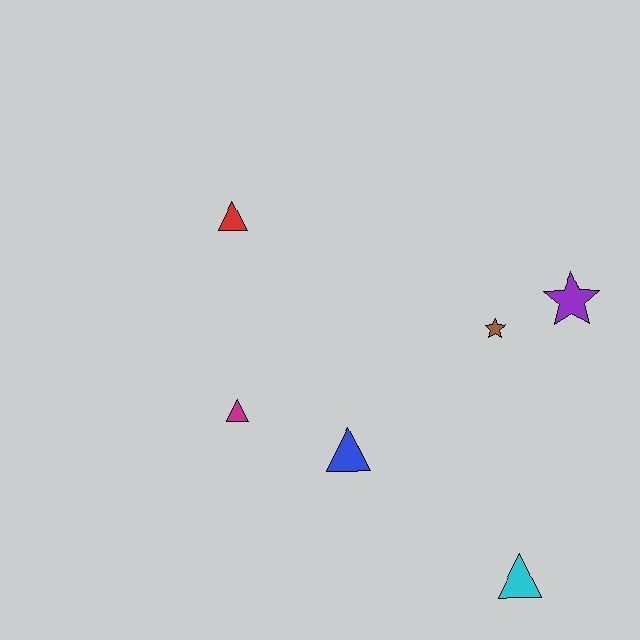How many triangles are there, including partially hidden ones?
There are 4 triangles.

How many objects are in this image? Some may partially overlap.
There are 6 objects.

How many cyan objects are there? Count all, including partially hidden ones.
There is 1 cyan object.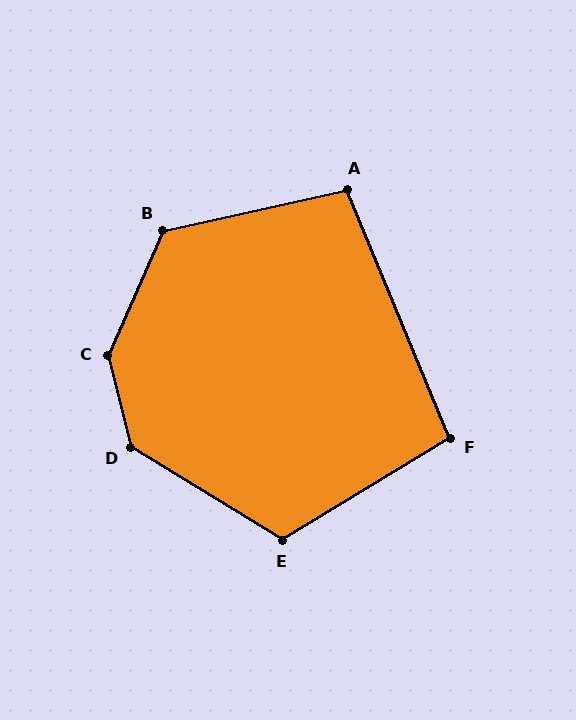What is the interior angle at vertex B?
Approximately 126 degrees (obtuse).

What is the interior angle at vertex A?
Approximately 100 degrees (obtuse).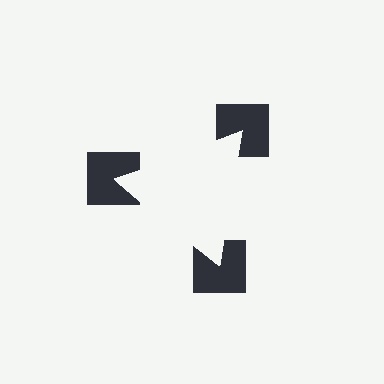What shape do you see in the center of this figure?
An illusory triangle — its edges are inferred from the aligned wedge cuts in the notched squares, not physically drawn.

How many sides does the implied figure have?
3 sides.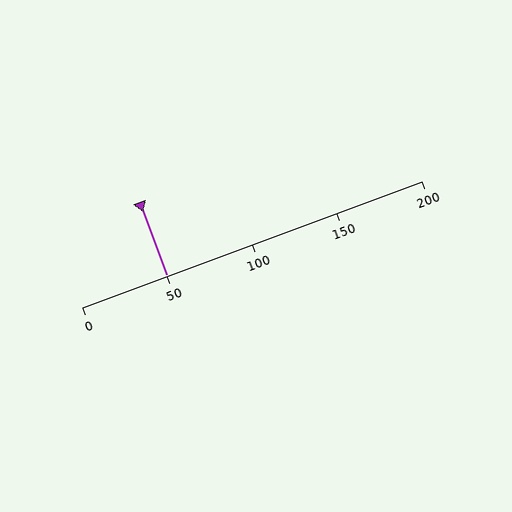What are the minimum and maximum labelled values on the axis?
The axis runs from 0 to 200.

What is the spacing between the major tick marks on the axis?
The major ticks are spaced 50 apart.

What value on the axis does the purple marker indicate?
The marker indicates approximately 50.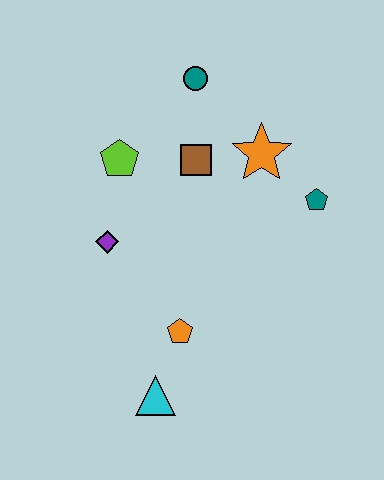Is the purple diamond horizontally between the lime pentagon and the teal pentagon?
No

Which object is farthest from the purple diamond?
The teal pentagon is farthest from the purple diamond.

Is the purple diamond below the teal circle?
Yes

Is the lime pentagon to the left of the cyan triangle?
Yes